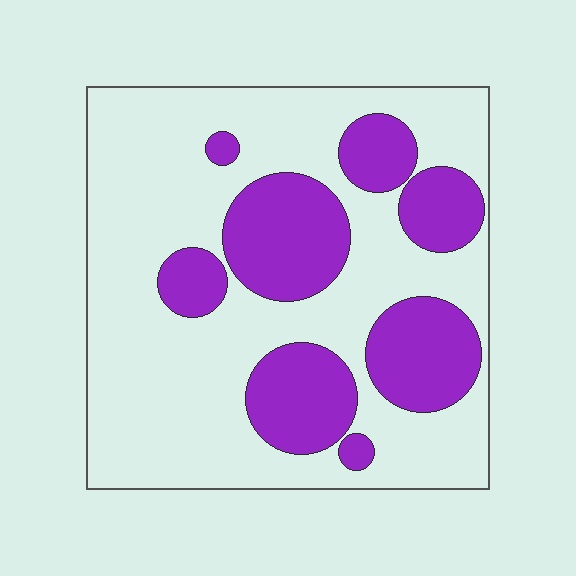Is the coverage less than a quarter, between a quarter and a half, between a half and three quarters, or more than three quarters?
Between a quarter and a half.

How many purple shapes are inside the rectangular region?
8.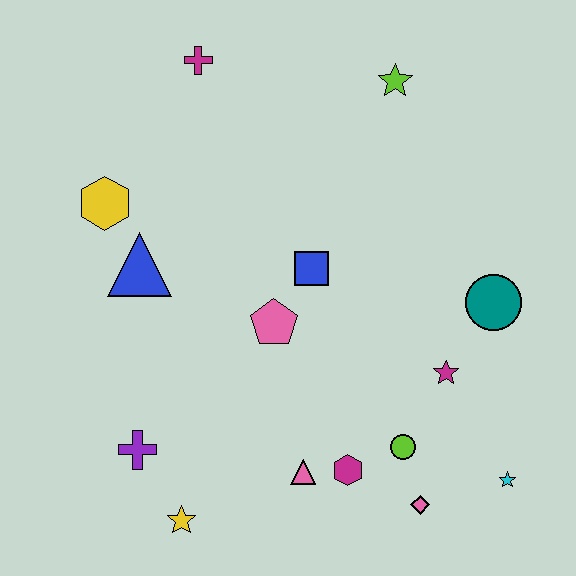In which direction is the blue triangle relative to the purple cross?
The blue triangle is above the purple cross.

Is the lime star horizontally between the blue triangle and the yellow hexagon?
No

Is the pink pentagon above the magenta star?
Yes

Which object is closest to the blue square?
The pink pentagon is closest to the blue square.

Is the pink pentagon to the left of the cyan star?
Yes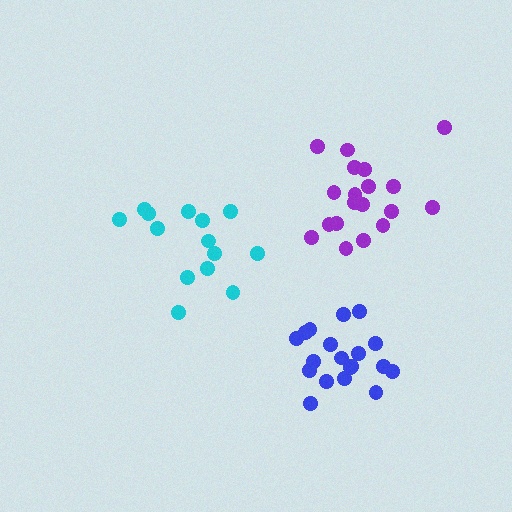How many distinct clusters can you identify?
There are 3 distinct clusters.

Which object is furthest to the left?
The cyan cluster is leftmost.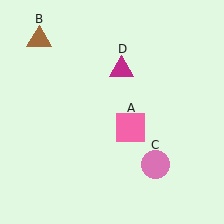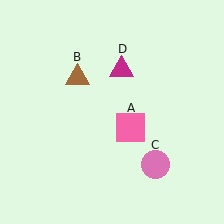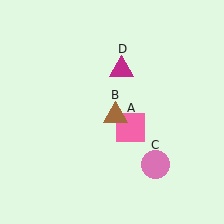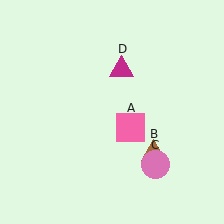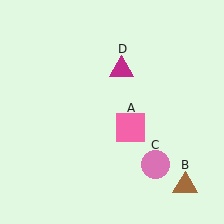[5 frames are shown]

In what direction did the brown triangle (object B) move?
The brown triangle (object B) moved down and to the right.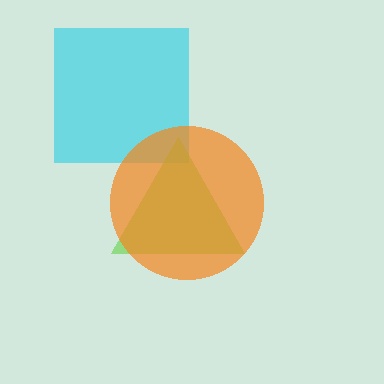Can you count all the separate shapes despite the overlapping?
Yes, there are 3 separate shapes.